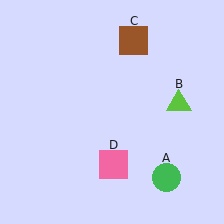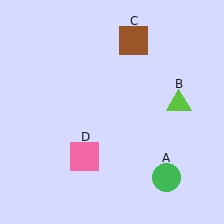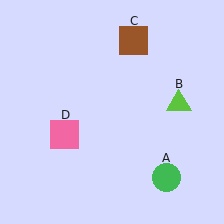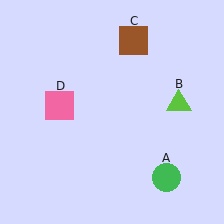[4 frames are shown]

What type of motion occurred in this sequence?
The pink square (object D) rotated clockwise around the center of the scene.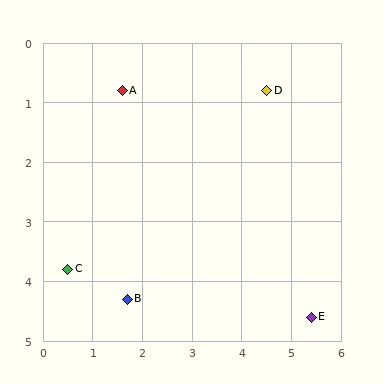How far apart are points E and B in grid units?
Points E and B are about 3.7 grid units apart.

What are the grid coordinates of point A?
Point A is at approximately (1.6, 0.8).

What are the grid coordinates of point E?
Point E is at approximately (5.4, 4.6).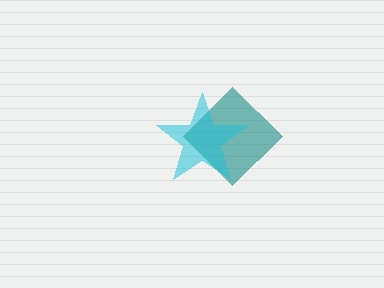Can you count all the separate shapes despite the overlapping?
Yes, there are 2 separate shapes.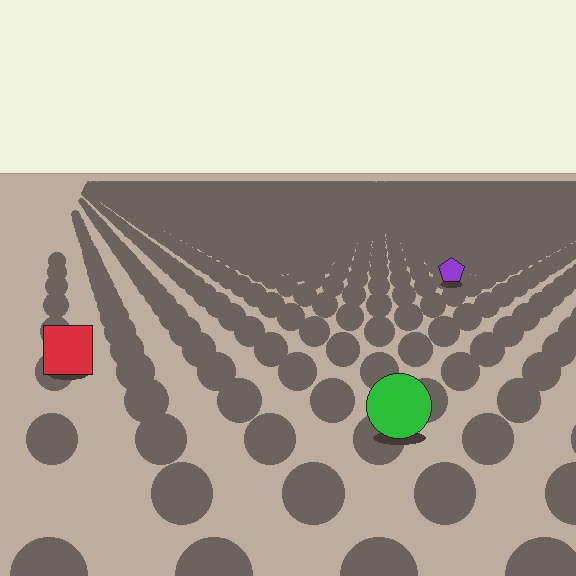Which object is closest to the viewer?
The green circle is closest. The texture marks near it are larger and more spread out.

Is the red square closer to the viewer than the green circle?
No. The green circle is closer — you can tell from the texture gradient: the ground texture is coarser near it.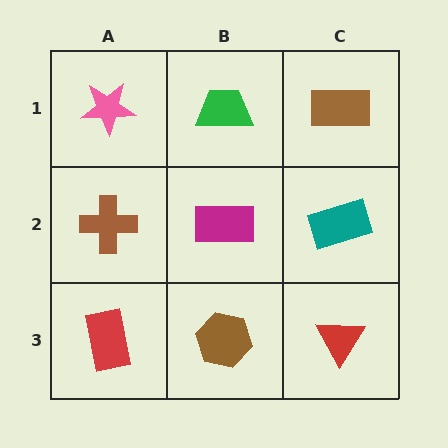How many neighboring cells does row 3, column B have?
3.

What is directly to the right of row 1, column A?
A green trapezoid.